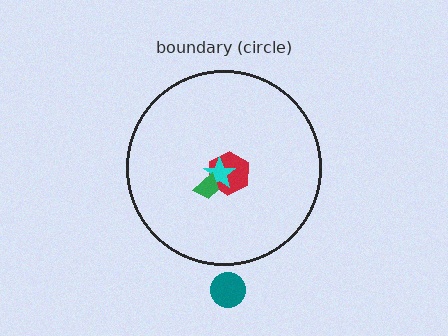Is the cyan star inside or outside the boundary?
Inside.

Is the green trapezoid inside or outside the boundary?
Inside.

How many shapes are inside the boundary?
3 inside, 1 outside.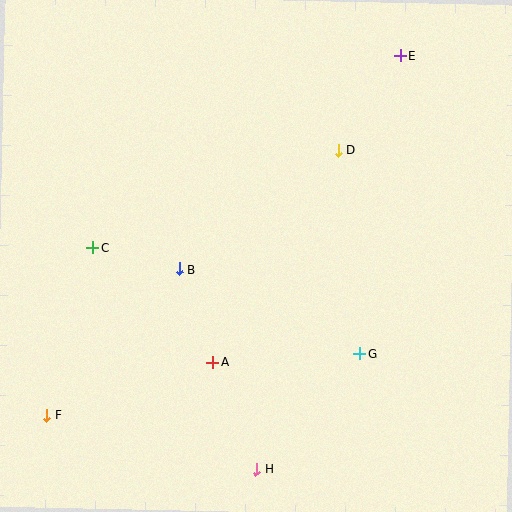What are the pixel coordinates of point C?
Point C is at (93, 247).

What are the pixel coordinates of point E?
Point E is at (401, 56).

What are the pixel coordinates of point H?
Point H is at (256, 469).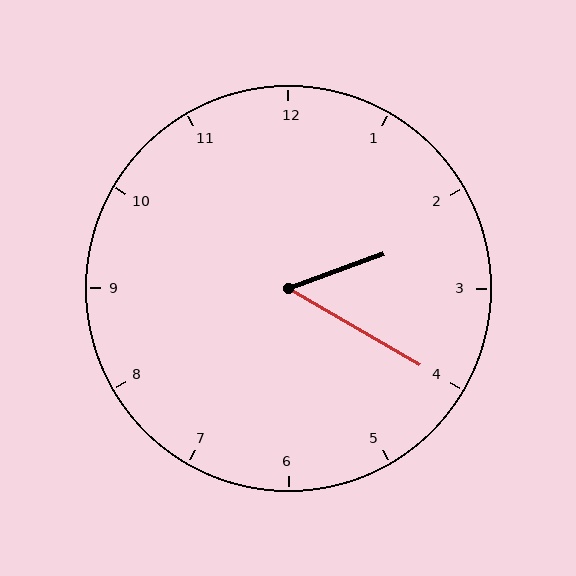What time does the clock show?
2:20.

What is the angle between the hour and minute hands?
Approximately 50 degrees.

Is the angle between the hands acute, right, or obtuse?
It is acute.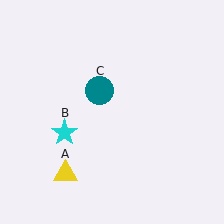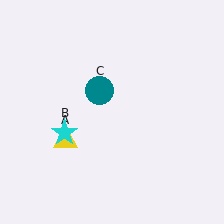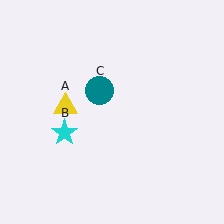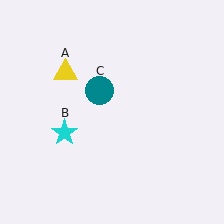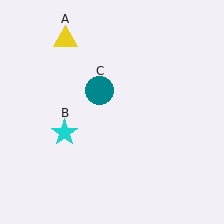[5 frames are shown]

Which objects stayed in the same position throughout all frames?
Cyan star (object B) and teal circle (object C) remained stationary.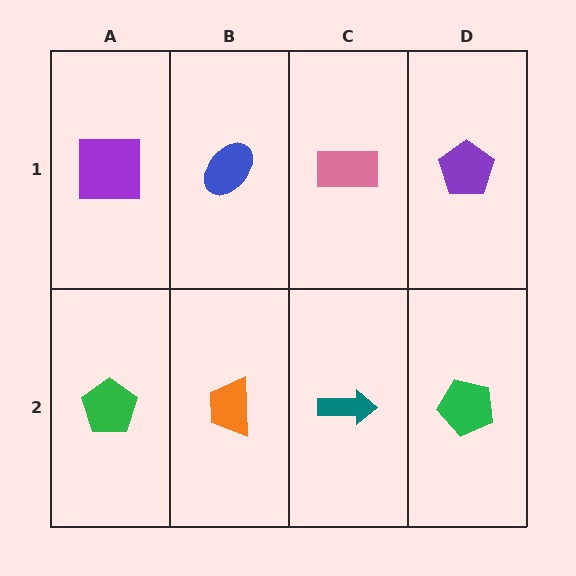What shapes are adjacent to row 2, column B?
A blue ellipse (row 1, column B), a green pentagon (row 2, column A), a teal arrow (row 2, column C).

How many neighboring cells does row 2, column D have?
2.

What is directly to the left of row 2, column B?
A green pentagon.